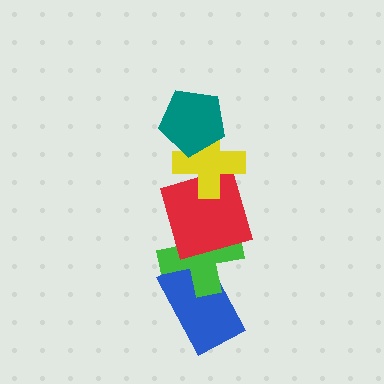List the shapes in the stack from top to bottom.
From top to bottom: the teal pentagon, the yellow cross, the red square, the green cross, the blue rectangle.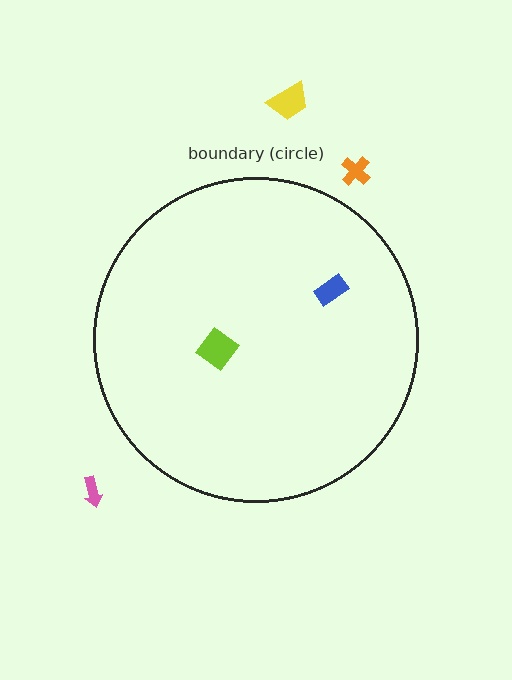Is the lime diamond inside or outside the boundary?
Inside.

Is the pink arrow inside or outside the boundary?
Outside.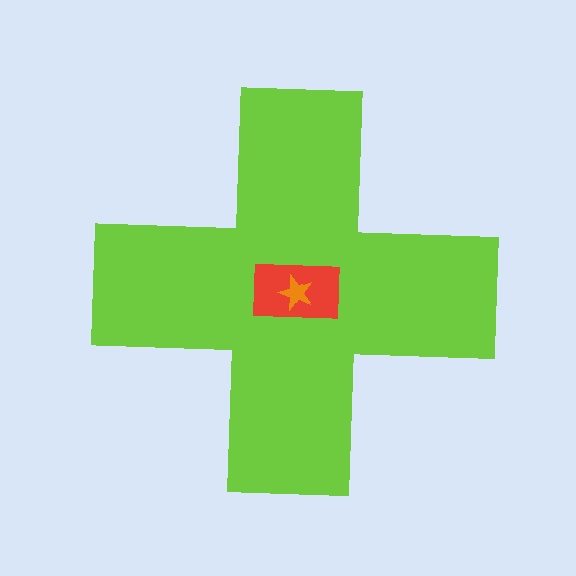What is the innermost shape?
The orange star.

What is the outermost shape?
The lime cross.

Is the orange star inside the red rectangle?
Yes.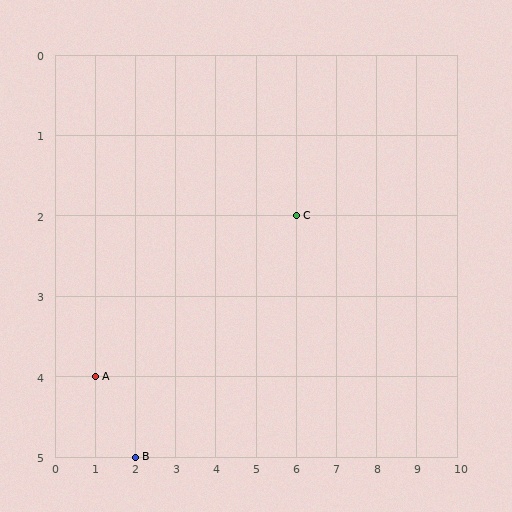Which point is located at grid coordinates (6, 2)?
Point C is at (6, 2).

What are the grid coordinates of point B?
Point B is at grid coordinates (2, 5).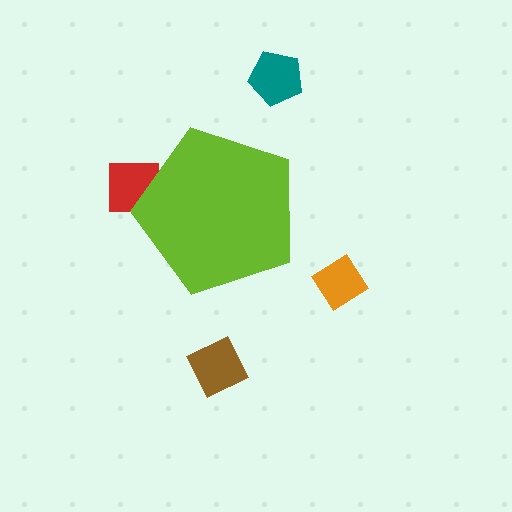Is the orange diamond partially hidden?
No, the orange diamond is fully visible.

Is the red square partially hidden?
Yes, the red square is partially hidden behind the lime pentagon.